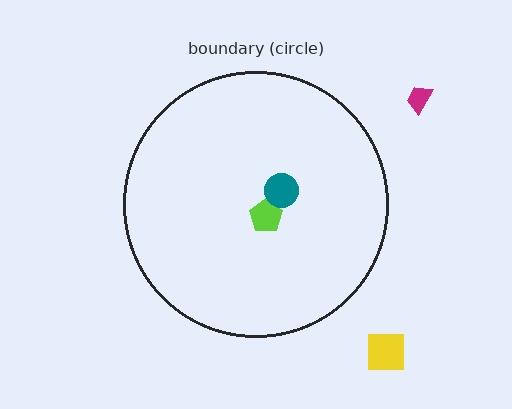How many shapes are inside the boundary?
2 inside, 2 outside.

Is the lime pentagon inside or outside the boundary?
Inside.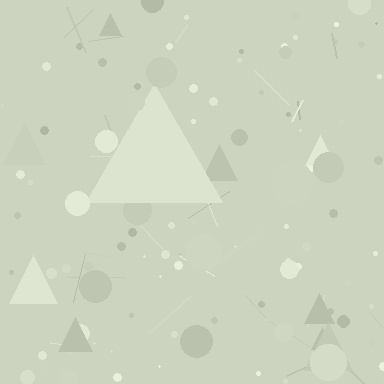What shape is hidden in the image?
A triangle is hidden in the image.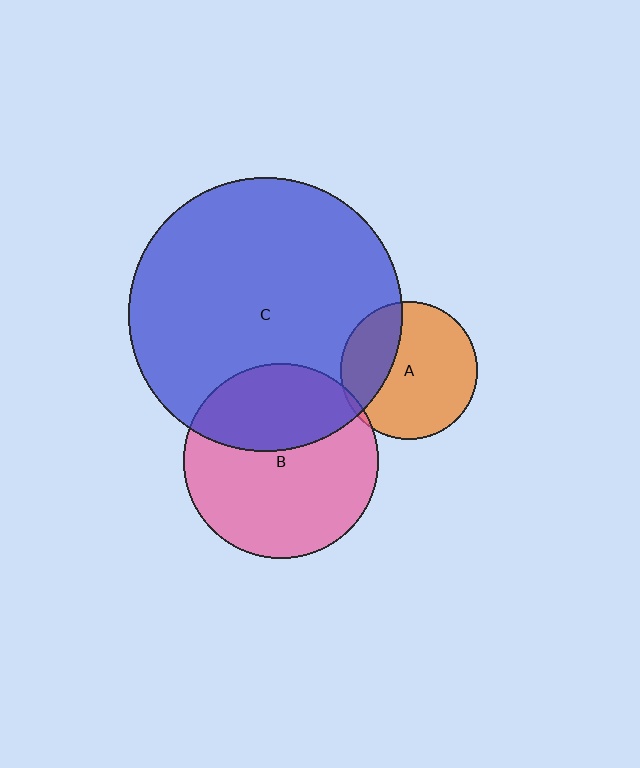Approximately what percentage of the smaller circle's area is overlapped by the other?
Approximately 30%.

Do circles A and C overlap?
Yes.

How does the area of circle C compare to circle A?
Approximately 4.0 times.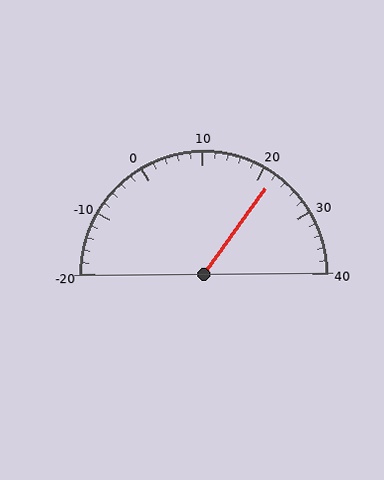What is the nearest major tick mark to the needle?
The nearest major tick mark is 20.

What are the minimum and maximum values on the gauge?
The gauge ranges from -20 to 40.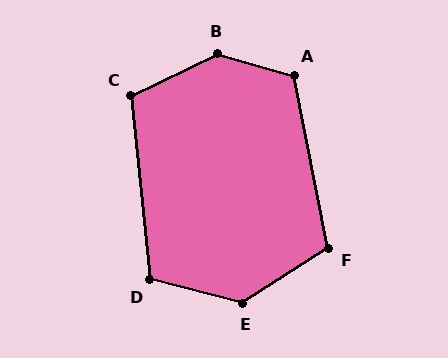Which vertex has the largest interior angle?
B, at approximately 139 degrees.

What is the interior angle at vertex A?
Approximately 117 degrees (obtuse).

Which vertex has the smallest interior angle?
C, at approximately 110 degrees.